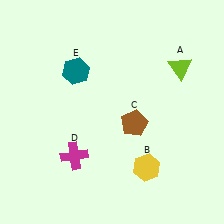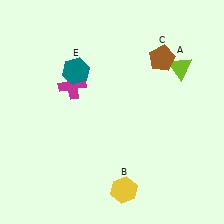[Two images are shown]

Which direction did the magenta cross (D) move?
The magenta cross (D) moved up.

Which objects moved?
The objects that moved are: the yellow hexagon (B), the brown pentagon (C), the magenta cross (D).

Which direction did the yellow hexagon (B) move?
The yellow hexagon (B) moved left.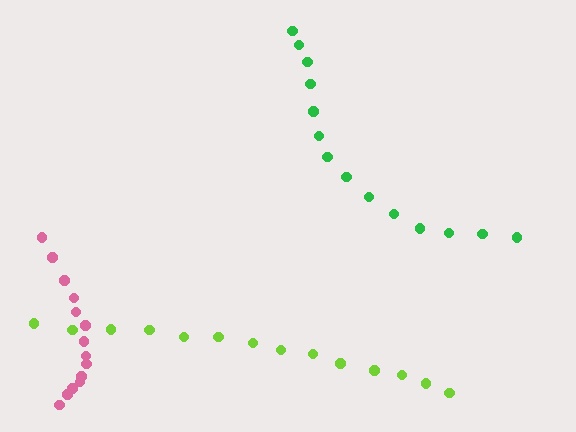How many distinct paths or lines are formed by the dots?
There are 3 distinct paths.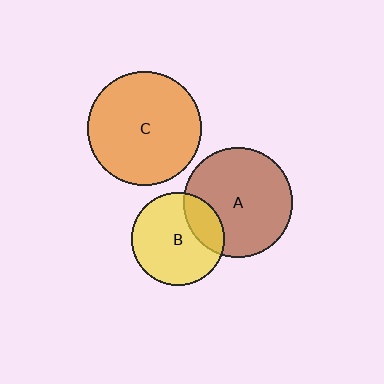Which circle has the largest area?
Circle C (orange).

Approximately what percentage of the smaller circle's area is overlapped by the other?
Approximately 25%.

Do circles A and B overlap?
Yes.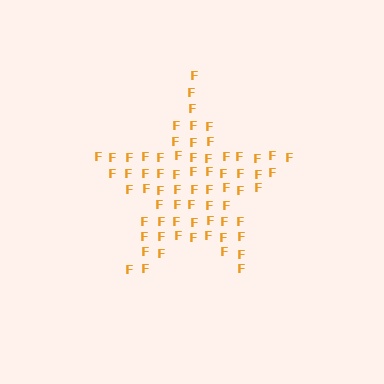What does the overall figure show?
The overall figure shows a star.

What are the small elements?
The small elements are letter F's.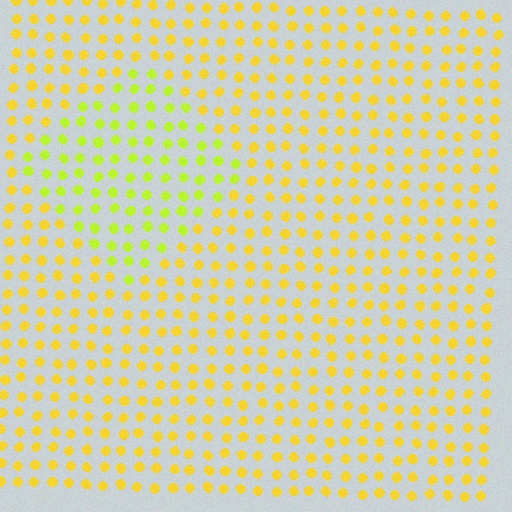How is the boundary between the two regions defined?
The boundary is defined purely by a slight shift in hue (about 28 degrees). Spacing, size, and orientation are identical on both sides.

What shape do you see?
I see a diamond.